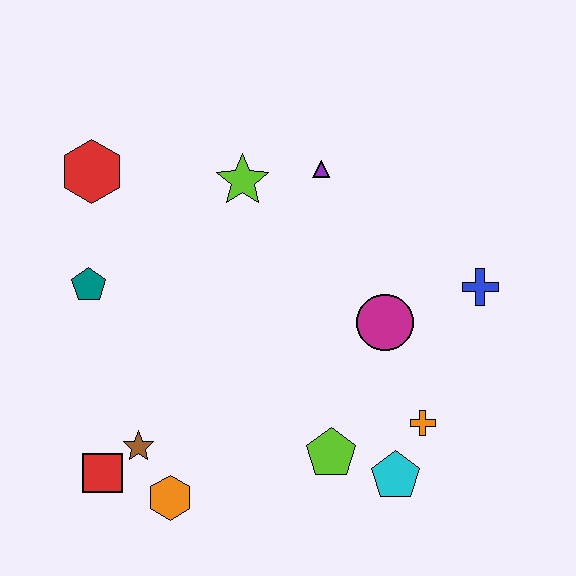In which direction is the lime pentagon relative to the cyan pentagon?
The lime pentagon is to the left of the cyan pentagon.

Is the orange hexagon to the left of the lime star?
Yes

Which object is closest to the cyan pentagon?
The orange cross is closest to the cyan pentagon.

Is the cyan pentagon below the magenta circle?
Yes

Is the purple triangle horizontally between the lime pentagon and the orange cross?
No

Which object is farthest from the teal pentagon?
The blue cross is farthest from the teal pentagon.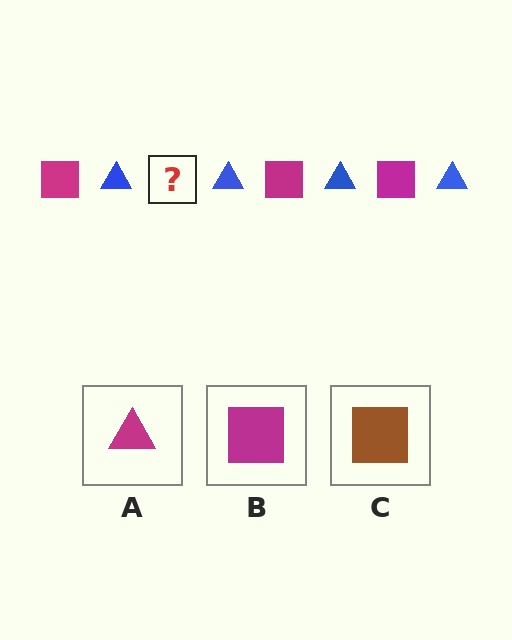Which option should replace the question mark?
Option B.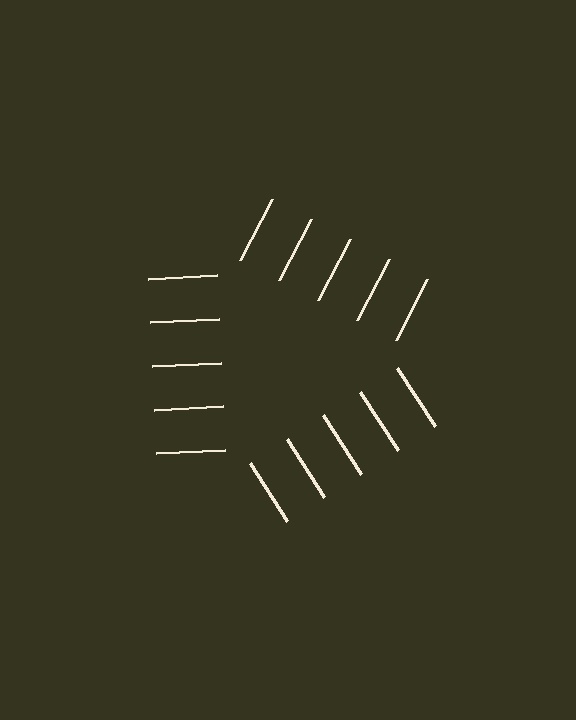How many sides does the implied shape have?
3 sides — the line-ends trace a triangle.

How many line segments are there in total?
15 — 5 along each of the 3 edges.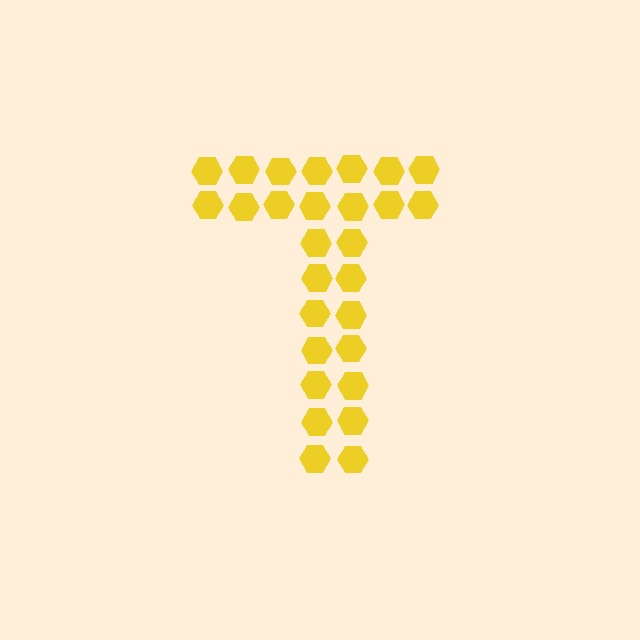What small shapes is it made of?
It is made of small hexagons.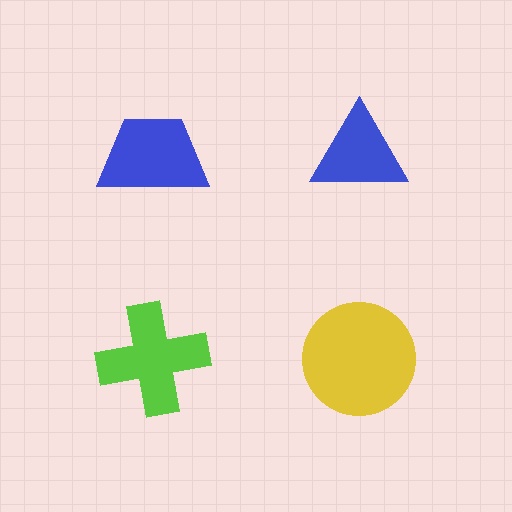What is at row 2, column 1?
A lime cross.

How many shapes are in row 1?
2 shapes.